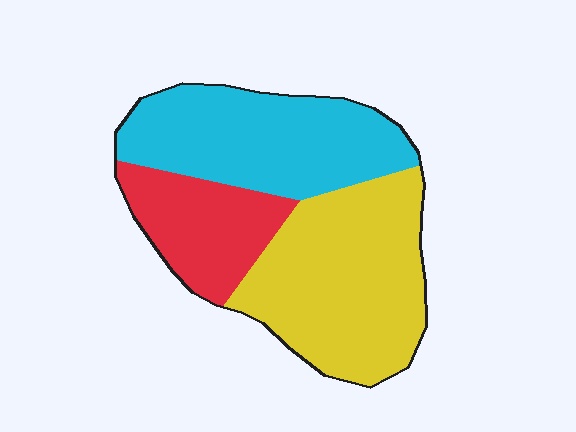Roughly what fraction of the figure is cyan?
Cyan covers roughly 35% of the figure.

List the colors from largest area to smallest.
From largest to smallest: yellow, cyan, red.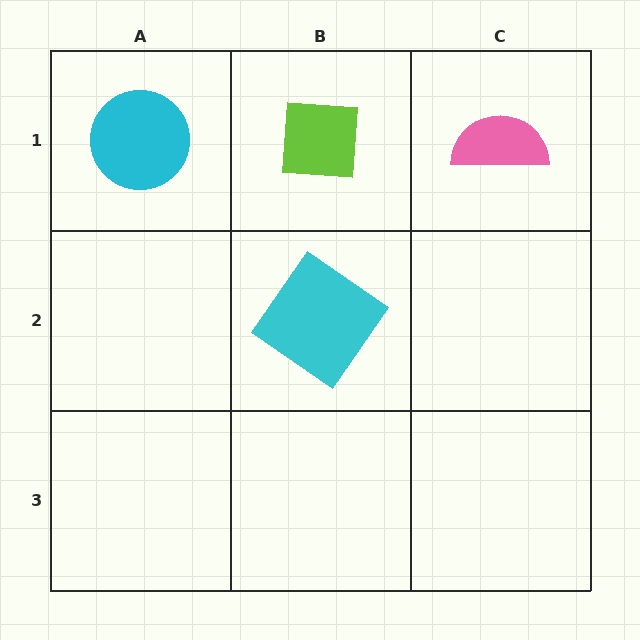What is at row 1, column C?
A pink semicircle.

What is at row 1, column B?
A lime square.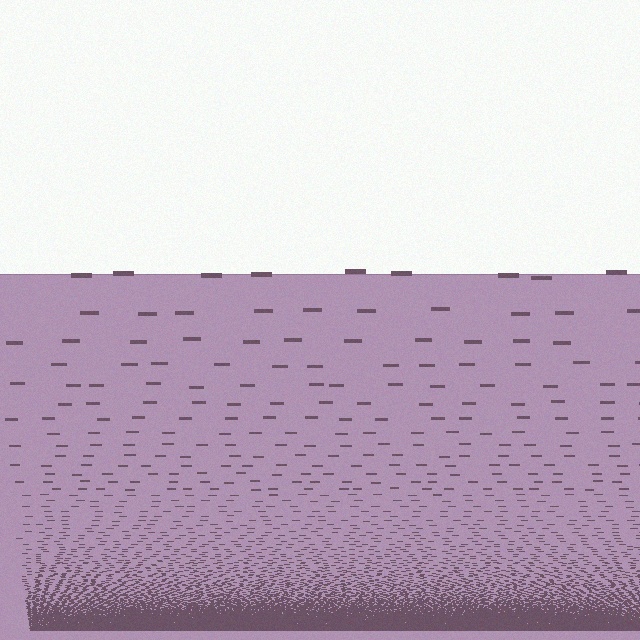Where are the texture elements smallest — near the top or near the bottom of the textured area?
Near the bottom.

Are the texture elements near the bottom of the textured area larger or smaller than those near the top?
Smaller. The gradient is inverted — elements near the bottom are smaller and denser.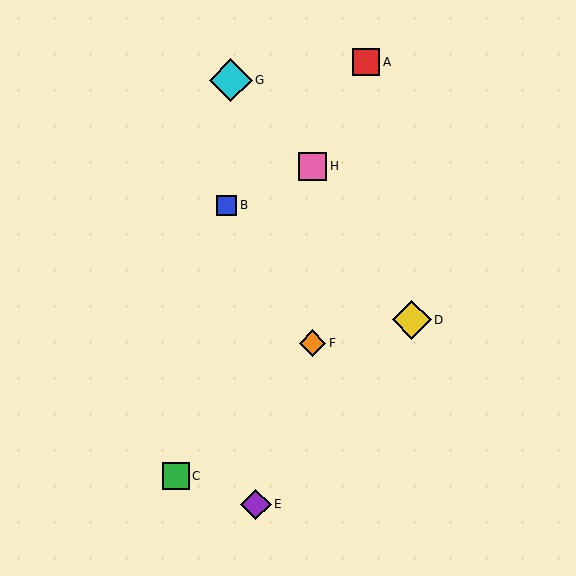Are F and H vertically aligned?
Yes, both are at x≈312.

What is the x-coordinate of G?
Object G is at x≈231.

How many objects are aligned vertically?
2 objects (F, H) are aligned vertically.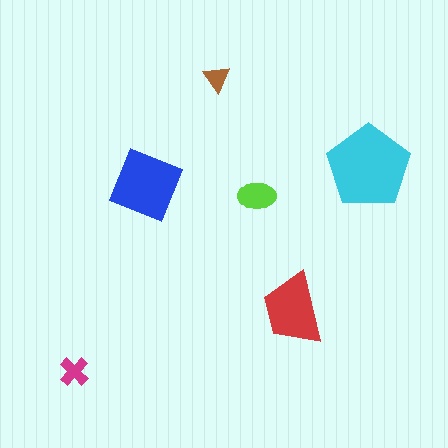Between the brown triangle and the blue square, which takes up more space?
The blue square.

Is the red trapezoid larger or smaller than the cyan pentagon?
Smaller.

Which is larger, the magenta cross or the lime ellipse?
The lime ellipse.